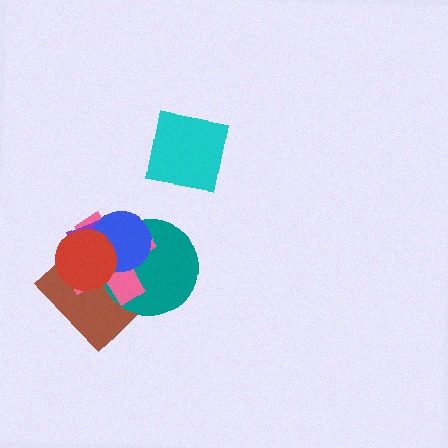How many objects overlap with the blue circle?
5 objects overlap with the blue circle.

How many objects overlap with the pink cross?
5 objects overlap with the pink cross.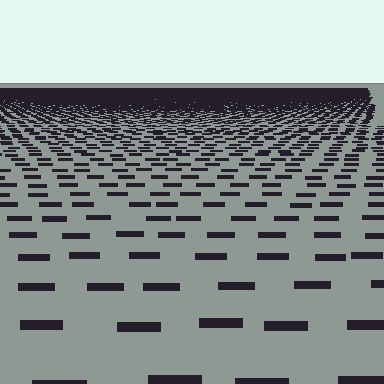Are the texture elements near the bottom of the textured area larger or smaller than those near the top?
Larger. Near the bottom, elements are closer to the viewer and appear at a bigger on-screen size.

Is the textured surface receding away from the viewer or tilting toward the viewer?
The surface is receding away from the viewer. Texture elements get smaller and denser toward the top.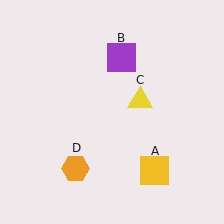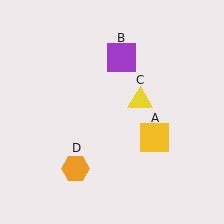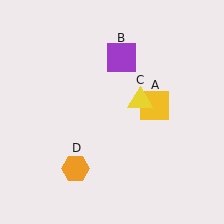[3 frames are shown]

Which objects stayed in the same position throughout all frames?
Purple square (object B) and yellow triangle (object C) and orange hexagon (object D) remained stationary.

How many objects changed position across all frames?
1 object changed position: yellow square (object A).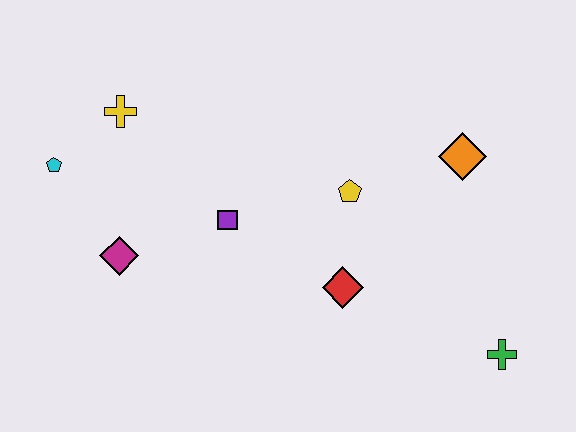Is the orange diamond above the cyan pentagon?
Yes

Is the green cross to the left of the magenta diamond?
No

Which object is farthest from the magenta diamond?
The green cross is farthest from the magenta diamond.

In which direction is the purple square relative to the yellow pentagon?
The purple square is to the left of the yellow pentagon.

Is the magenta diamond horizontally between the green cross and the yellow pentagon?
No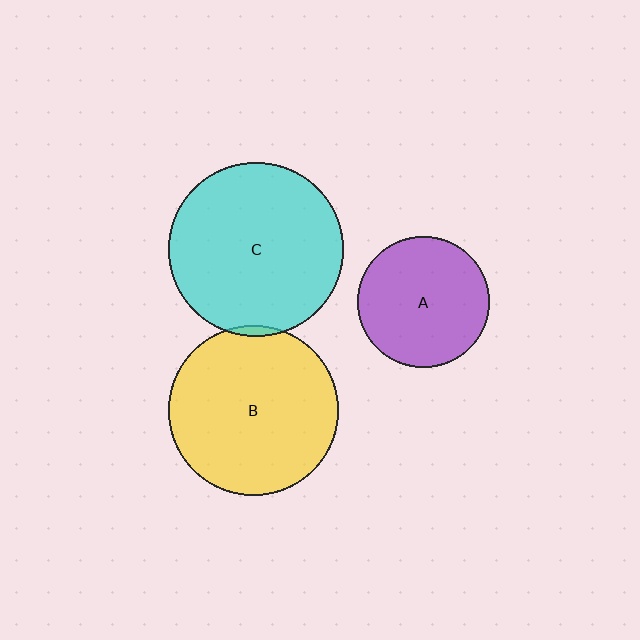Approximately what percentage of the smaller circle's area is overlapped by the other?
Approximately 5%.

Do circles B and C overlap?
Yes.